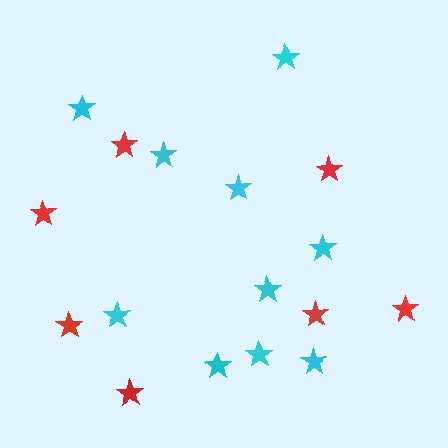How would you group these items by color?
There are 2 groups: one group of cyan stars (10) and one group of red stars (7).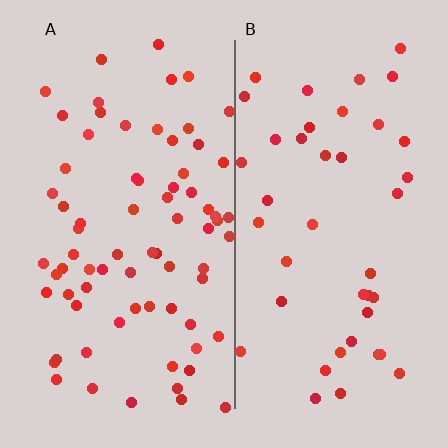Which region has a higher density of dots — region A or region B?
A (the left).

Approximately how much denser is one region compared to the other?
Approximately 1.7× — region A over region B.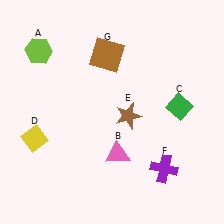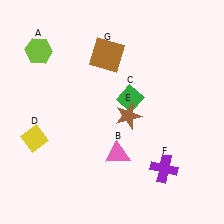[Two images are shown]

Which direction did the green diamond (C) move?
The green diamond (C) moved left.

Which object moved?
The green diamond (C) moved left.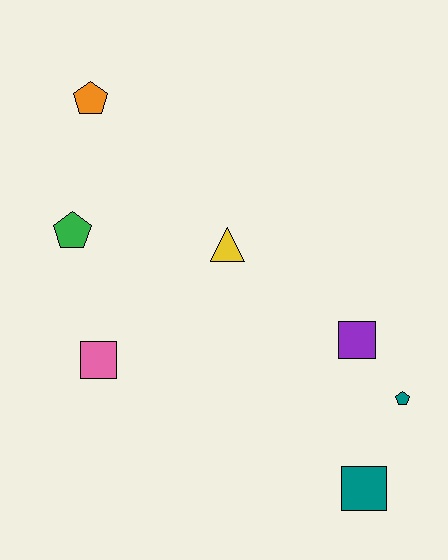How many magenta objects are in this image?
There are no magenta objects.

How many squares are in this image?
There are 3 squares.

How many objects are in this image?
There are 7 objects.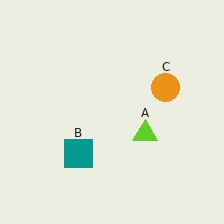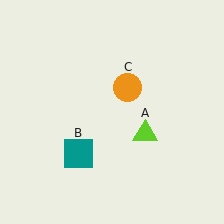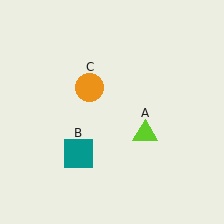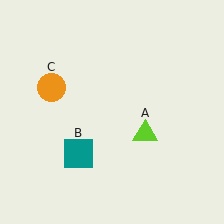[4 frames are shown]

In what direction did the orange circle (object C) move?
The orange circle (object C) moved left.